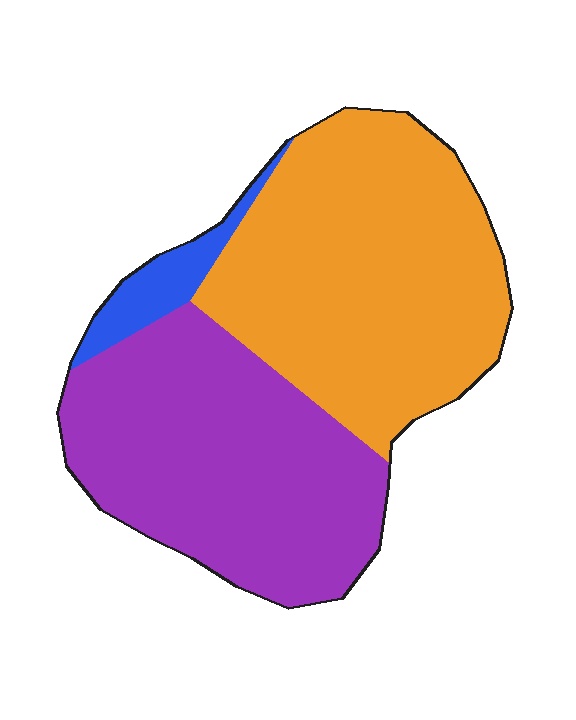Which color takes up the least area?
Blue, at roughly 5%.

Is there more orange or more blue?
Orange.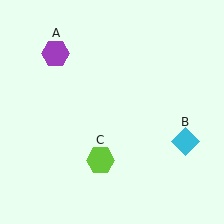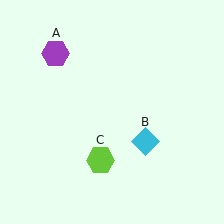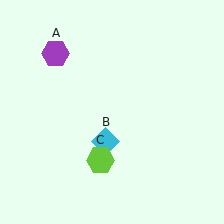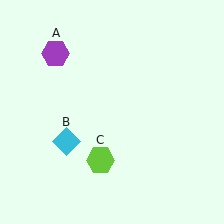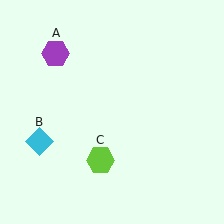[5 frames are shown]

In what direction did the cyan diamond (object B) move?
The cyan diamond (object B) moved left.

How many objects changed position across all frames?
1 object changed position: cyan diamond (object B).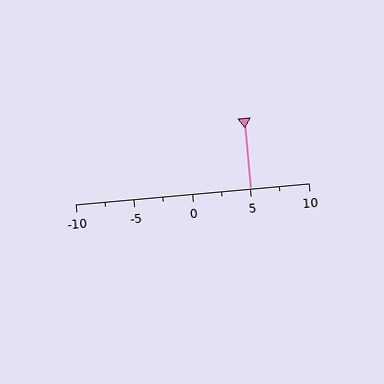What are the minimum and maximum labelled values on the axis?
The axis runs from -10 to 10.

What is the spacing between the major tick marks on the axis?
The major ticks are spaced 5 apart.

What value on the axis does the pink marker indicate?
The marker indicates approximately 5.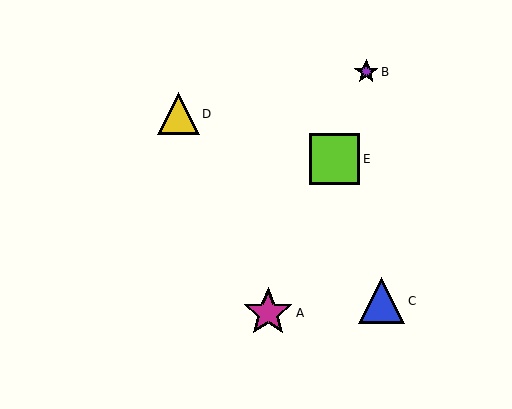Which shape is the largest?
The lime square (labeled E) is the largest.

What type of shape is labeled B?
Shape B is a purple star.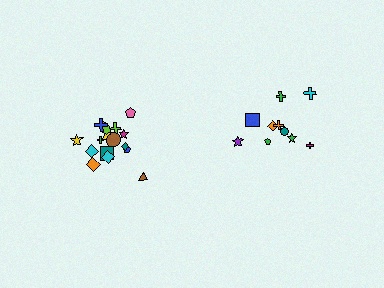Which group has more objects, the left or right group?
The left group.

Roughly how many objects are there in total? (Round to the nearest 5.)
Roughly 30 objects in total.